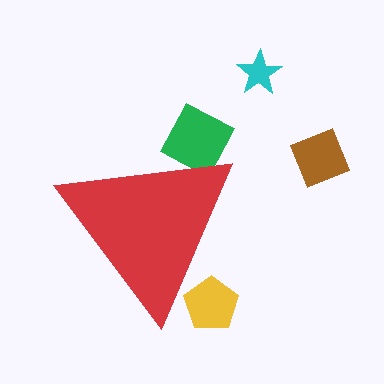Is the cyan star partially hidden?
No, the cyan star is fully visible.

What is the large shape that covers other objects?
A red triangle.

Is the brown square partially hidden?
No, the brown square is fully visible.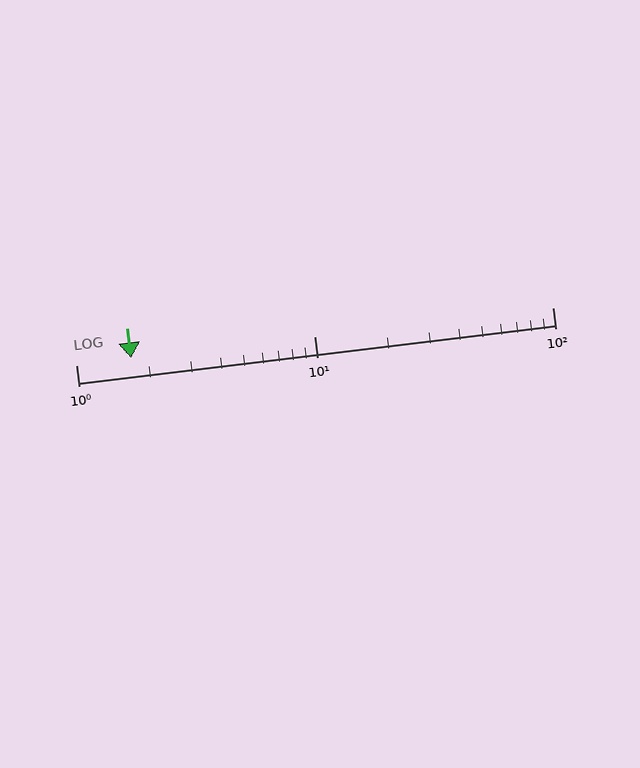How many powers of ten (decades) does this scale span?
The scale spans 2 decades, from 1 to 100.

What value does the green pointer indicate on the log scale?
The pointer indicates approximately 1.7.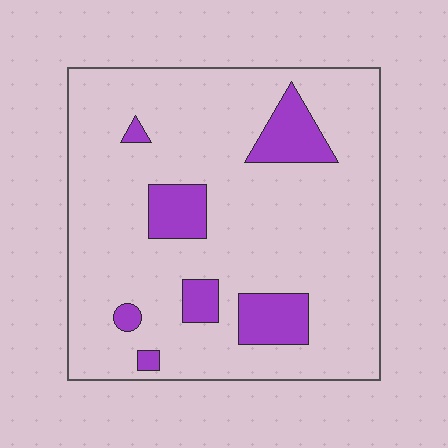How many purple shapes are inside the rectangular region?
7.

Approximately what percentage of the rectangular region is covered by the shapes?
Approximately 15%.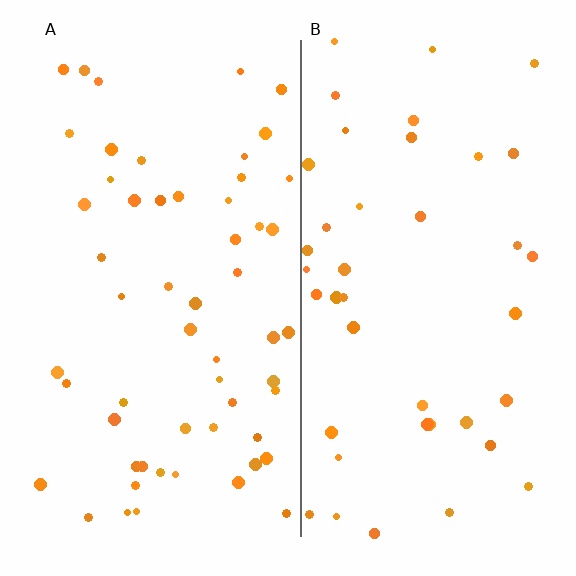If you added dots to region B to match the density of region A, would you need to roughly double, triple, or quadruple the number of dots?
Approximately double.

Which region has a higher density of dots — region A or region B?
A (the left).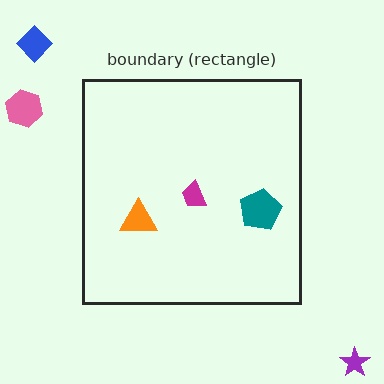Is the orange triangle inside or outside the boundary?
Inside.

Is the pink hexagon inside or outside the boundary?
Outside.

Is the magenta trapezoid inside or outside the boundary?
Inside.